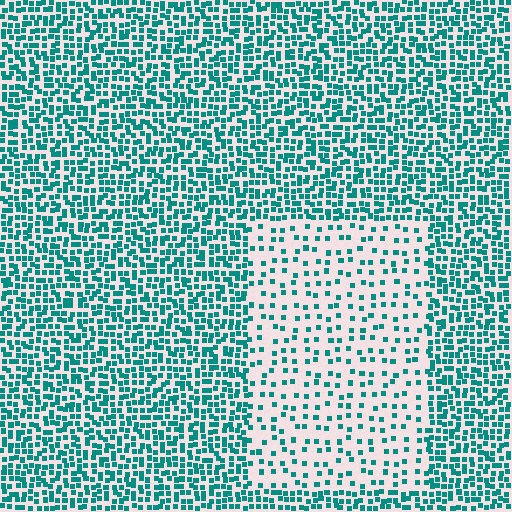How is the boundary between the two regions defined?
The boundary is defined by a change in element density (approximately 2.6x ratio). All elements are the same color, size, and shape.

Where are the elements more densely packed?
The elements are more densely packed outside the rectangle boundary.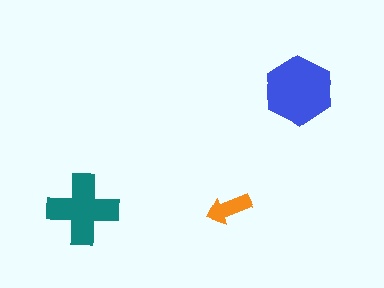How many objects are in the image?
There are 3 objects in the image.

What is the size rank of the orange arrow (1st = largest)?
3rd.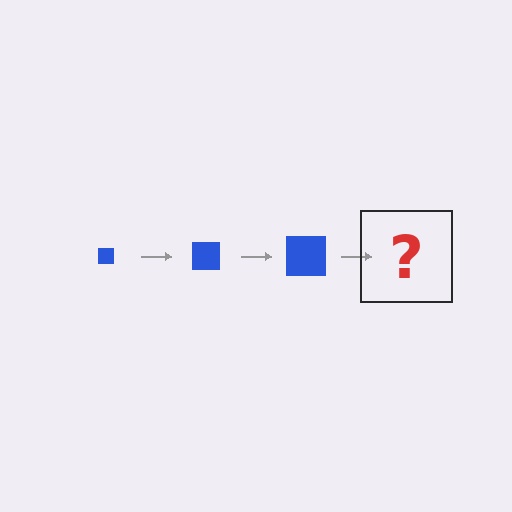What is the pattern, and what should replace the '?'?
The pattern is that the square gets progressively larger each step. The '?' should be a blue square, larger than the previous one.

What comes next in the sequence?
The next element should be a blue square, larger than the previous one.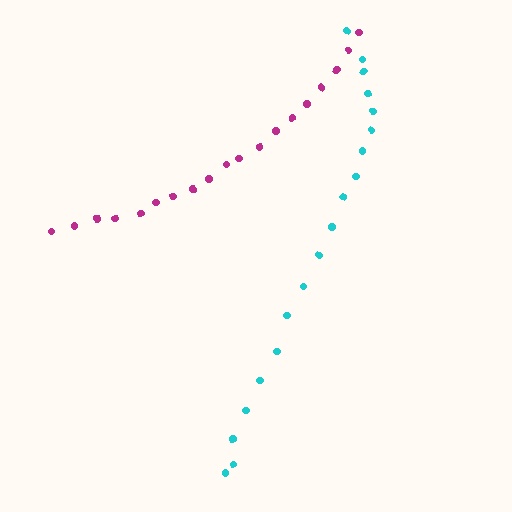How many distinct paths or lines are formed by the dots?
There are 2 distinct paths.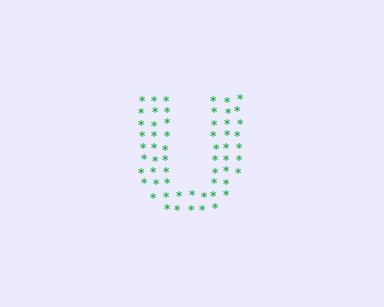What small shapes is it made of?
It is made of small asterisks.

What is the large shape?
The large shape is the letter U.